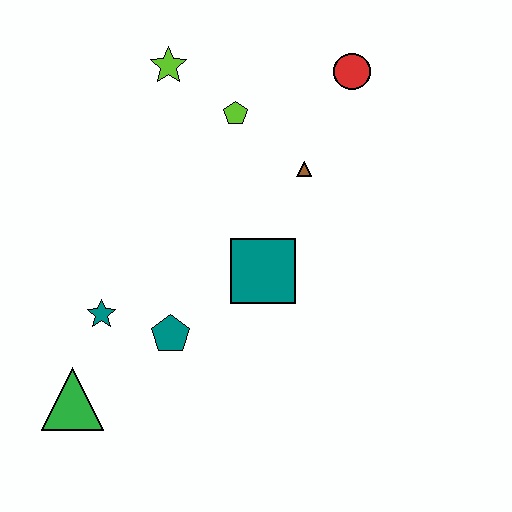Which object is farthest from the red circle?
The green triangle is farthest from the red circle.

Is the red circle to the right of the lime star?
Yes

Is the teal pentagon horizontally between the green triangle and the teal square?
Yes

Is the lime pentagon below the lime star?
Yes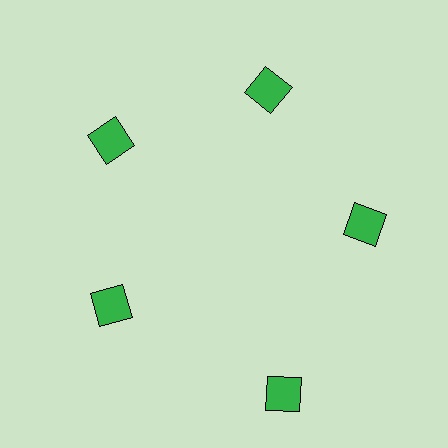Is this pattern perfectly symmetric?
No. The 5 green diamonds are arranged in a ring, but one element near the 5 o'clock position is pushed outward from the center, breaking the 5-fold rotational symmetry.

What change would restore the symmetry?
The symmetry would be restored by moving it inward, back onto the ring so that all 5 diamonds sit at equal angles and equal distance from the center.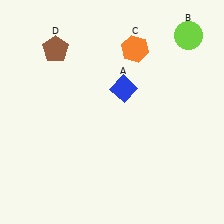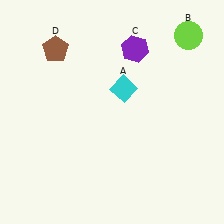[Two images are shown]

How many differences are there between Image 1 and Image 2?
There are 2 differences between the two images.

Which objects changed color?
A changed from blue to cyan. C changed from orange to purple.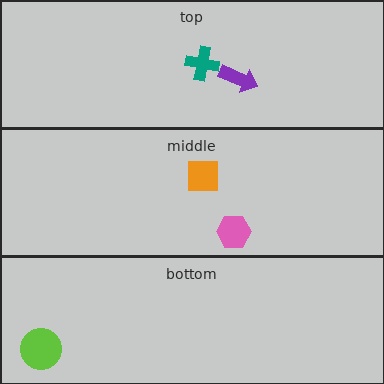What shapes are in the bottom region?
The lime circle.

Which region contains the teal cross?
The top region.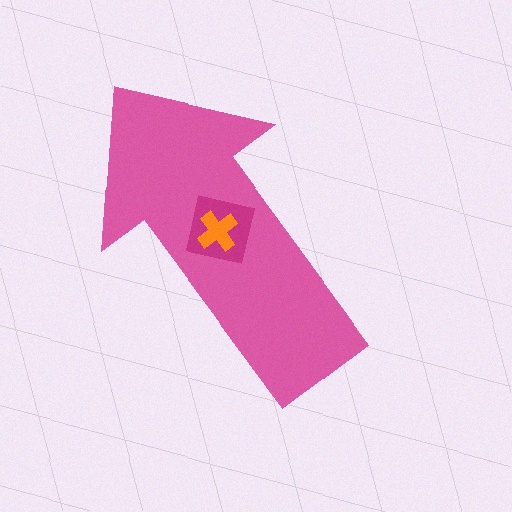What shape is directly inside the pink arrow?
The magenta square.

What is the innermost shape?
The orange cross.